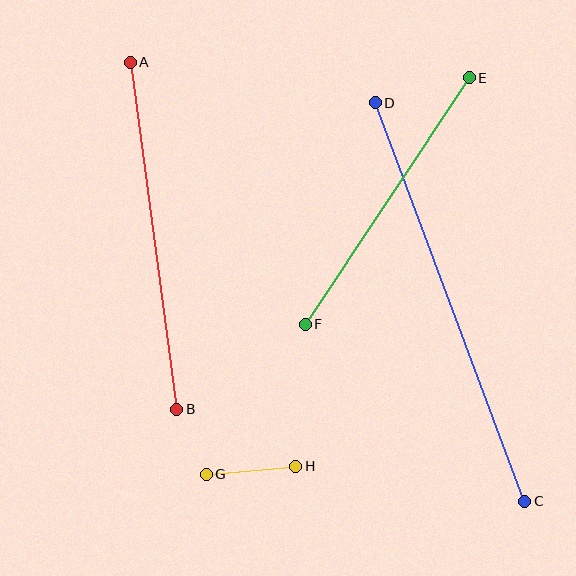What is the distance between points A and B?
The distance is approximately 350 pixels.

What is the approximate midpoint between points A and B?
The midpoint is at approximately (153, 236) pixels.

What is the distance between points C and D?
The distance is approximately 426 pixels.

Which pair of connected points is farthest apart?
Points C and D are farthest apart.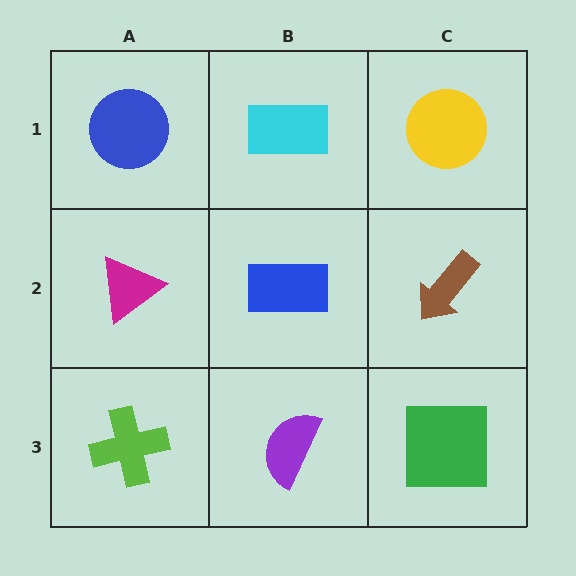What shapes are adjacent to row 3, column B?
A blue rectangle (row 2, column B), a lime cross (row 3, column A), a green square (row 3, column C).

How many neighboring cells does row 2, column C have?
3.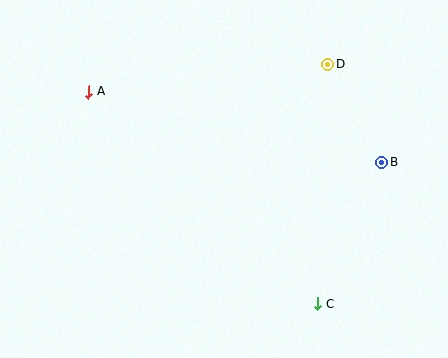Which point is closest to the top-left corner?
Point A is closest to the top-left corner.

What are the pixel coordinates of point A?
Point A is at (89, 92).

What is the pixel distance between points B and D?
The distance between B and D is 112 pixels.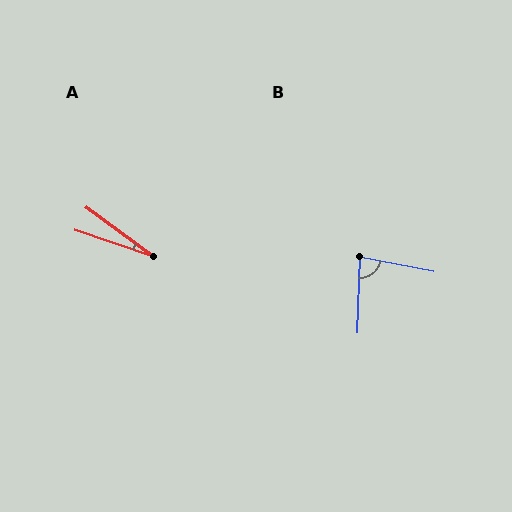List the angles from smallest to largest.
A (18°), B (81°).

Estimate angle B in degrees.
Approximately 81 degrees.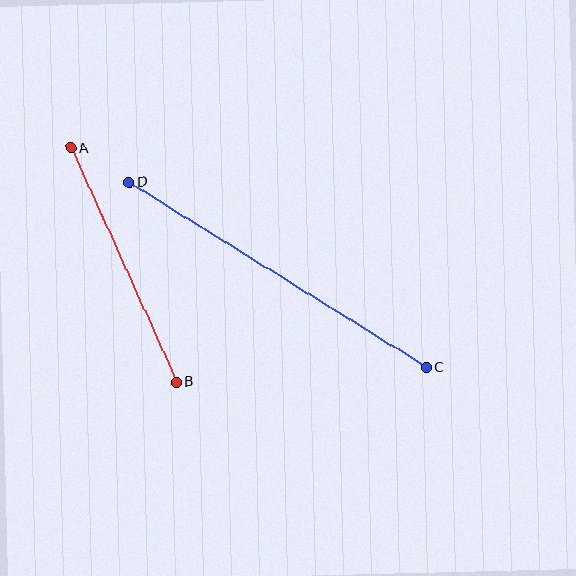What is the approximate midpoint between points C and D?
The midpoint is at approximately (278, 275) pixels.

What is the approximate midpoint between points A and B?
The midpoint is at approximately (124, 265) pixels.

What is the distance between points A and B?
The distance is approximately 257 pixels.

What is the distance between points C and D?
The distance is approximately 350 pixels.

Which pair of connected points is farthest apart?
Points C and D are farthest apart.